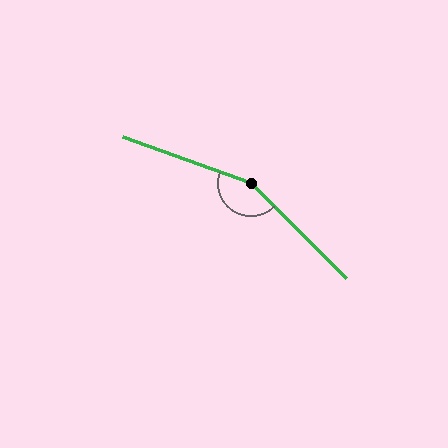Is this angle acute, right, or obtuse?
It is obtuse.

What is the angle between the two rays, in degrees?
Approximately 155 degrees.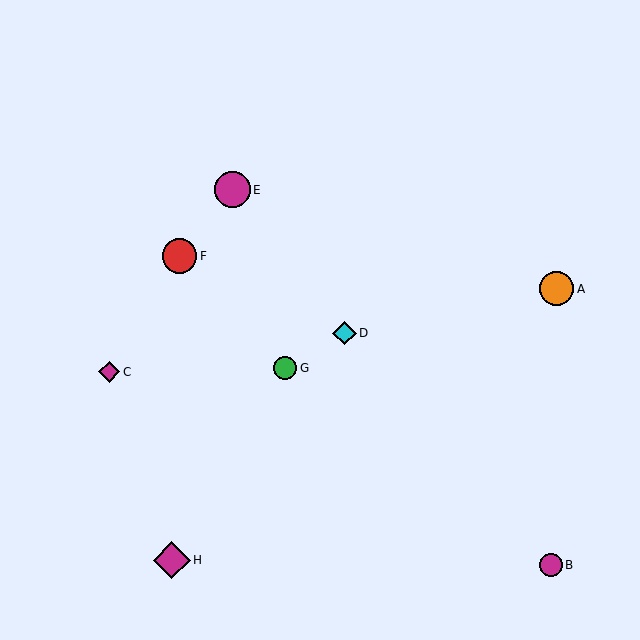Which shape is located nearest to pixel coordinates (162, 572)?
The magenta diamond (labeled H) at (172, 560) is nearest to that location.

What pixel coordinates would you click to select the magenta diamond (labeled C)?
Click at (109, 372) to select the magenta diamond C.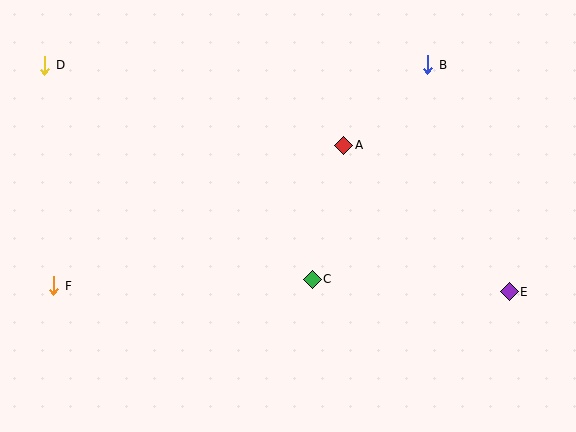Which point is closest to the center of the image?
Point C at (312, 279) is closest to the center.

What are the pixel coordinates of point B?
Point B is at (428, 65).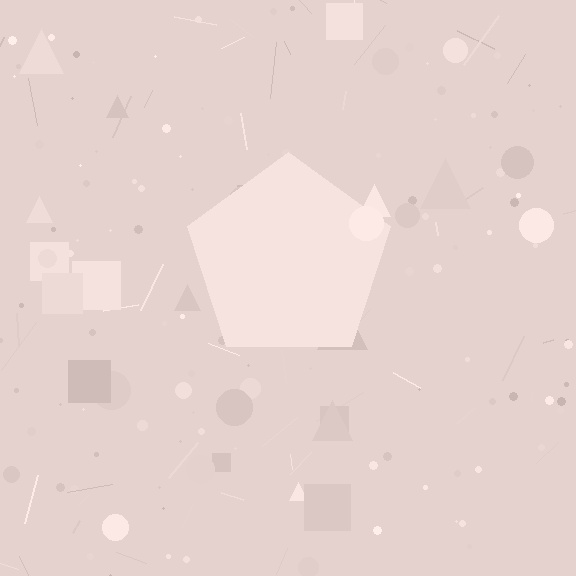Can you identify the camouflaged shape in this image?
The camouflaged shape is a pentagon.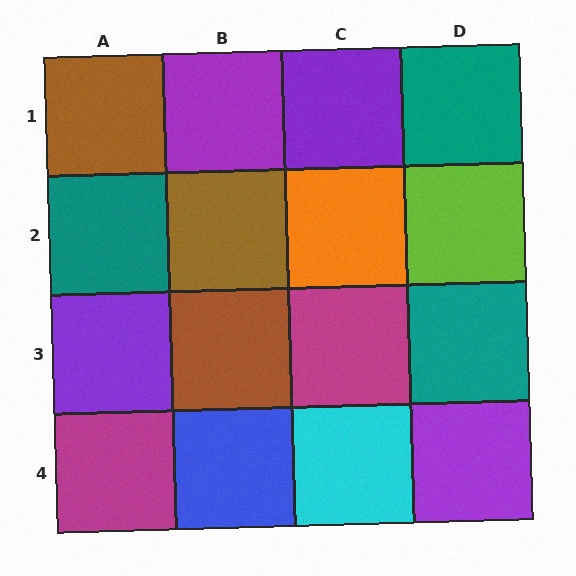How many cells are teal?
3 cells are teal.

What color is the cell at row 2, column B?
Brown.